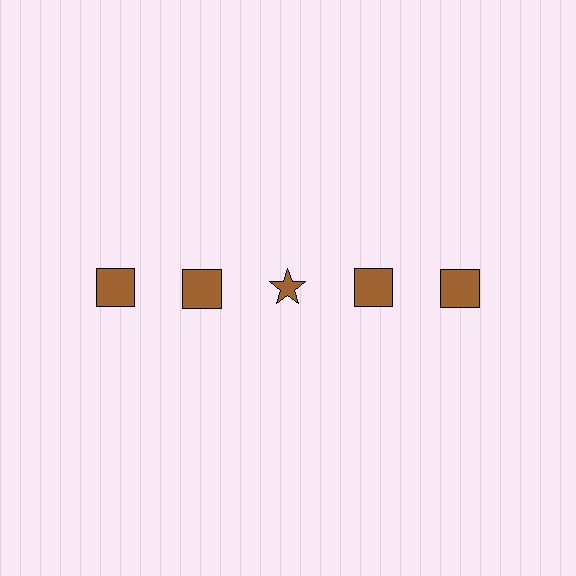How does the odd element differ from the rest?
It has a different shape: star instead of square.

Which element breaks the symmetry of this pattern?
The brown star in the top row, center column breaks the symmetry. All other shapes are brown squares.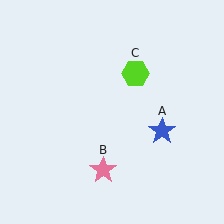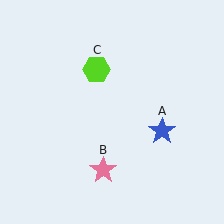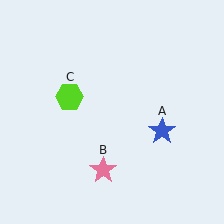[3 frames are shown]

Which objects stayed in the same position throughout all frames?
Blue star (object A) and pink star (object B) remained stationary.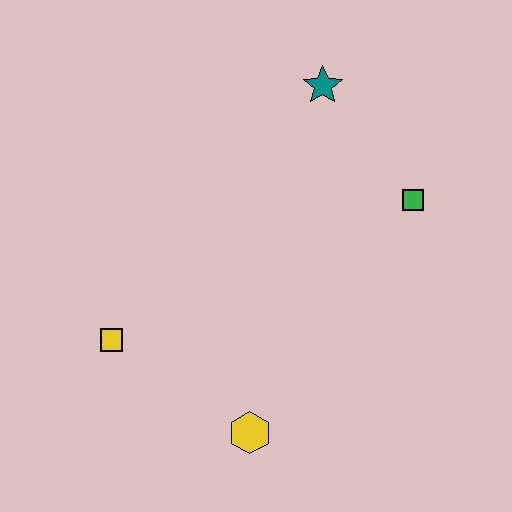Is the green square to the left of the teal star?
No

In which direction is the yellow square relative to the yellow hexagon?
The yellow square is to the left of the yellow hexagon.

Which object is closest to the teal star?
The green square is closest to the teal star.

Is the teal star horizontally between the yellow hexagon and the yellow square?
No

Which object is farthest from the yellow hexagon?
The teal star is farthest from the yellow hexagon.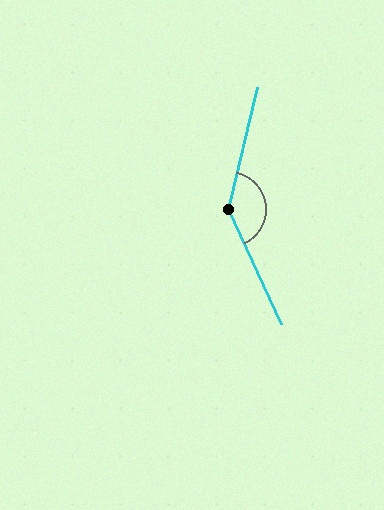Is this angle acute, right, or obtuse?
It is obtuse.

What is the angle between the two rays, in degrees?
Approximately 142 degrees.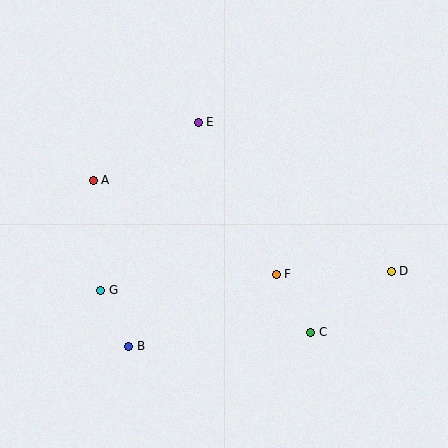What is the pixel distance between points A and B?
The distance between A and B is 170 pixels.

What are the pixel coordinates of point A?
Point A is at (93, 180).